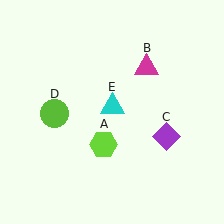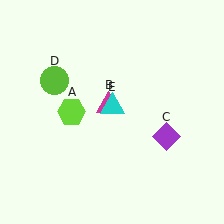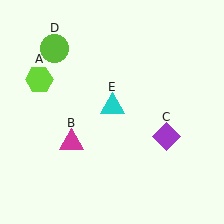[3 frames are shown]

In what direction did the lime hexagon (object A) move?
The lime hexagon (object A) moved up and to the left.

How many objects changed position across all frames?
3 objects changed position: lime hexagon (object A), magenta triangle (object B), lime circle (object D).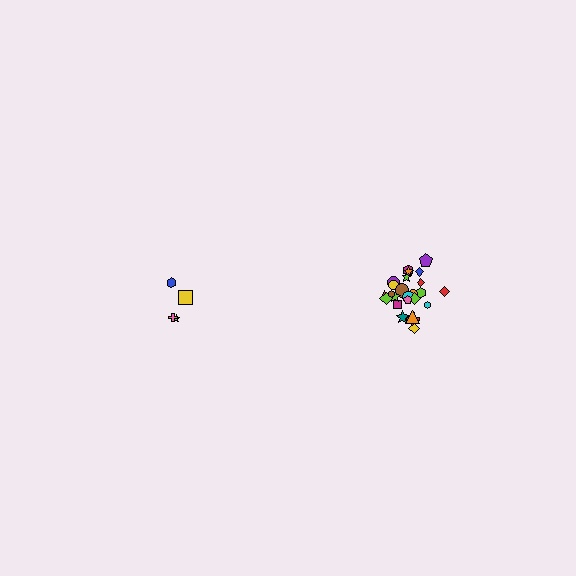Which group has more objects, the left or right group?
The right group.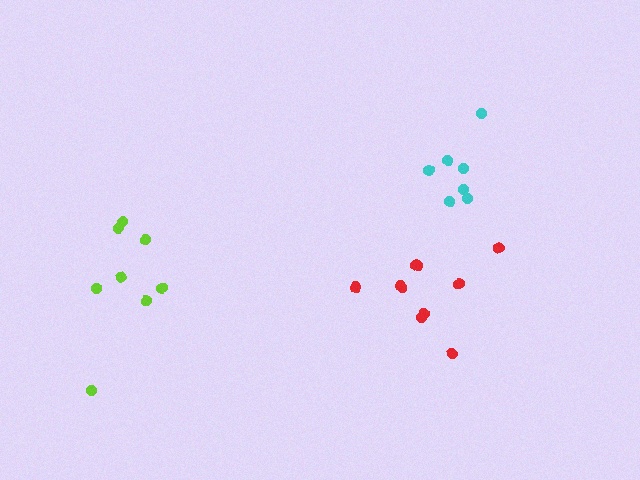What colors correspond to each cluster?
The clusters are colored: cyan, lime, red.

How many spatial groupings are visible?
There are 3 spatial groupings.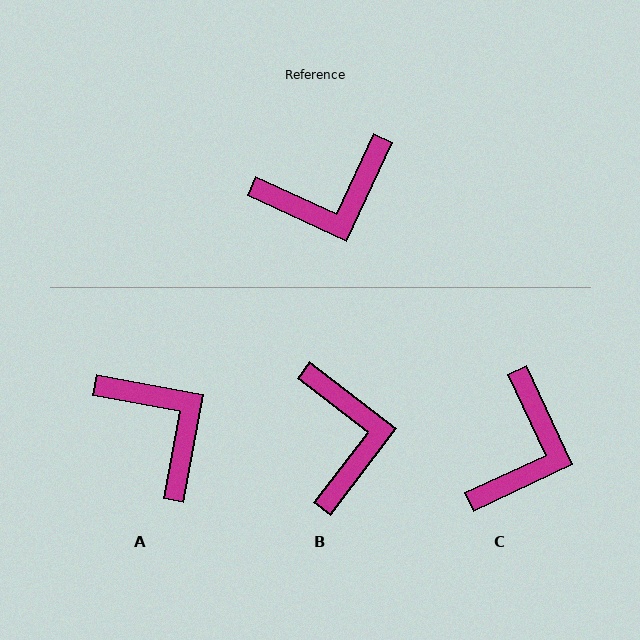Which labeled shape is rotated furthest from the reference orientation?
A, about 104 degrees away.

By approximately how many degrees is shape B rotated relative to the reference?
Approximately 77 degrees counter-clockwise.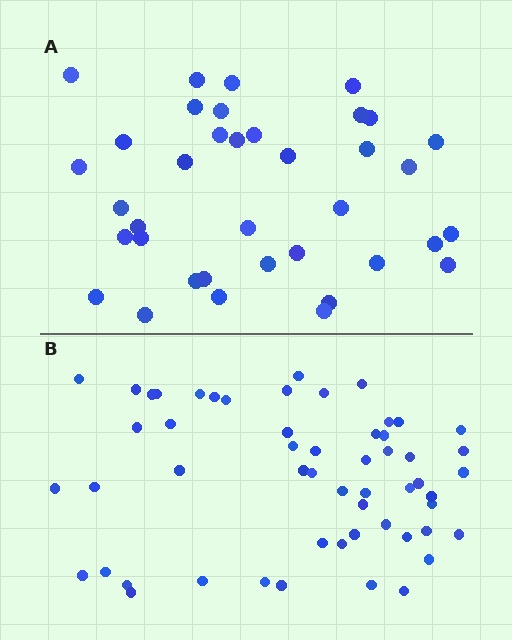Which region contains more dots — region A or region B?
Region B (the bottom region) has more dots.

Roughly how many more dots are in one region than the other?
Region B has approximately 20 more dots than region A.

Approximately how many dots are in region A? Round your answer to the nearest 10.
About 40 dots. (The exact count is 37, which rounds to 40.)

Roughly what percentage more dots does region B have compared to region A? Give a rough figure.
About 50% more.